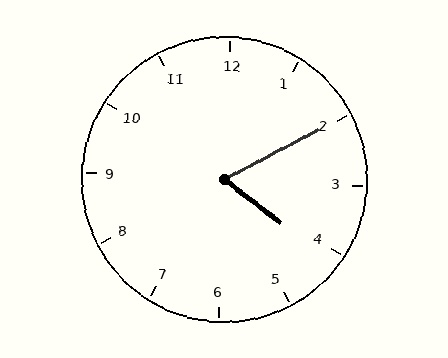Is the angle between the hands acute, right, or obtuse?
It is acute.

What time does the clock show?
4:10.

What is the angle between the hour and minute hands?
Approximately 65 degrees.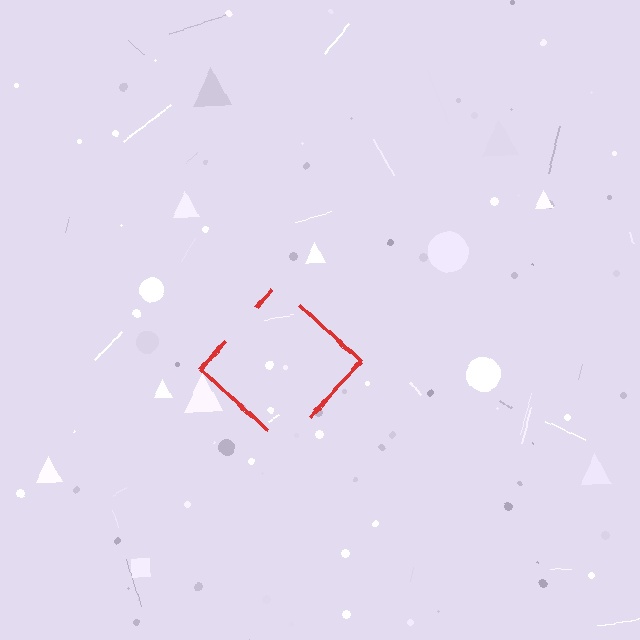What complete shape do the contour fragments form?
The contour fragments form a diamond.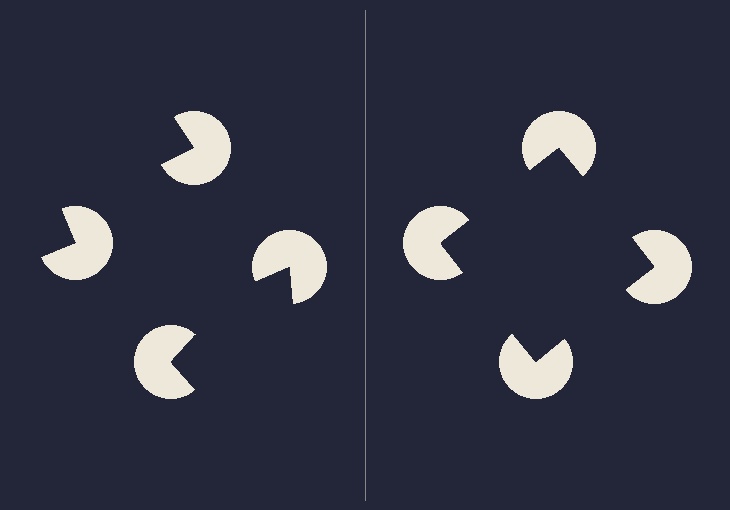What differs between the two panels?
The pac-man discs are positioned identically on both sides; only the wedge orientations differ. On the right they align to a square; on the left they are misaligned.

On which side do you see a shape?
An illusory square appears on the right side. On the left side the wedge cuts are rotated, so no coherent shape forms.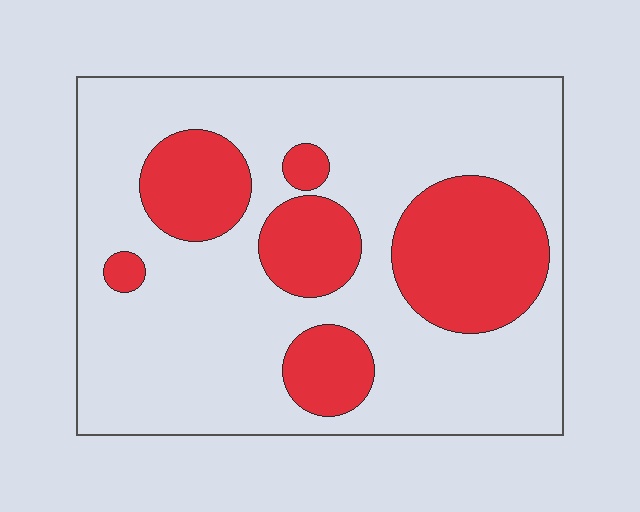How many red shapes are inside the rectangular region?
6.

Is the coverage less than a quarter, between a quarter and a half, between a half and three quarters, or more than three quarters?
Between a quarter and a half.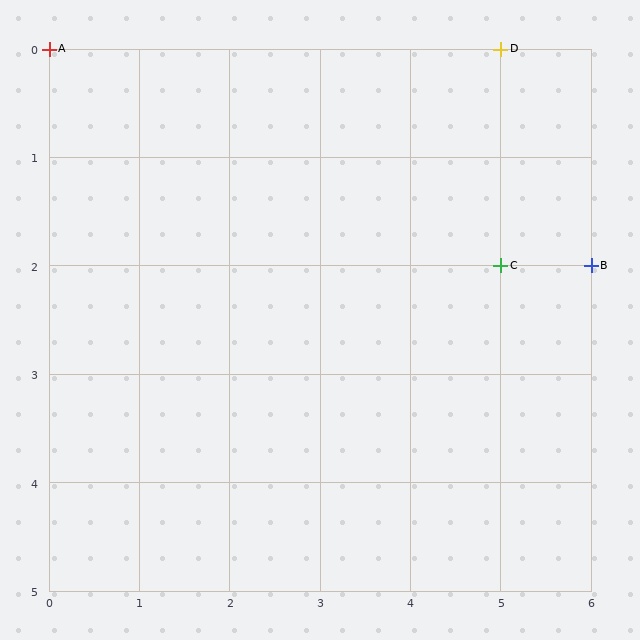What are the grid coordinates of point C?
Point C is at grid coordinates (5, 2).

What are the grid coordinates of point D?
Point D is at grid coordinates (5, 0).